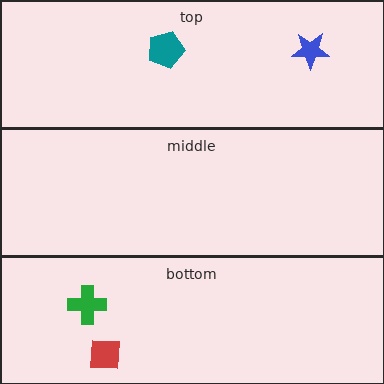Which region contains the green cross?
The bottom region.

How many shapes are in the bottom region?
2.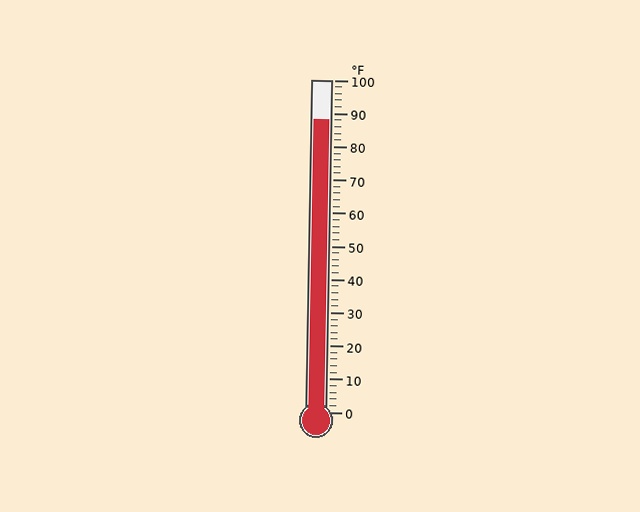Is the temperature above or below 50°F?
The temperature is above 50°F.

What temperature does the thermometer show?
The thermometer shows approximately 88°F.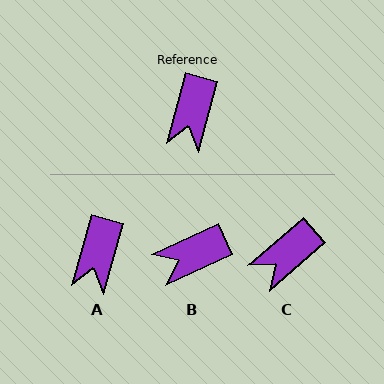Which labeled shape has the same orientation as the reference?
A.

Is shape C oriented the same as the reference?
No, it is off by about 34 degrees.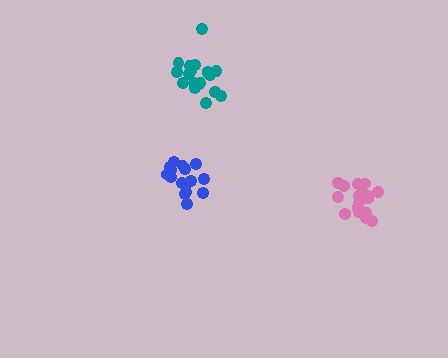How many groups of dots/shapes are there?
There are 3 groups.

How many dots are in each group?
Group 1: 19 dots, Group 2: 20 dots, Group 3: 17 dots (56 total).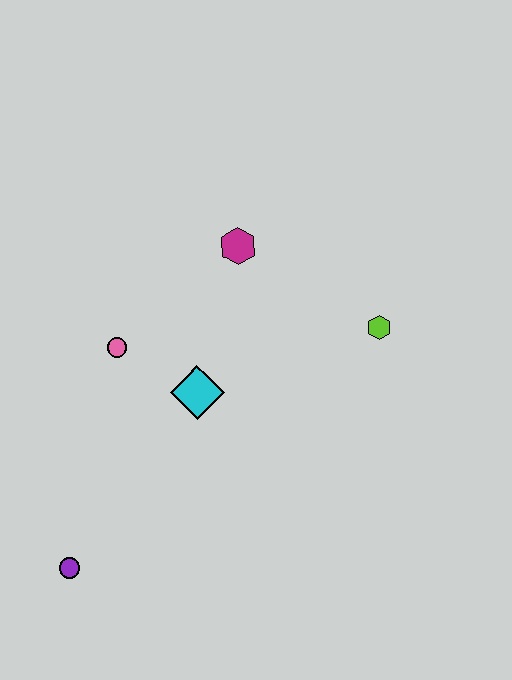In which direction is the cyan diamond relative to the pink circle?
The cyan diamond is to the right of the pink circle.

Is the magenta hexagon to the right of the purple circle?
Yes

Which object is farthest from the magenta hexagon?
The purple circle is farthest from the magenta hexagon.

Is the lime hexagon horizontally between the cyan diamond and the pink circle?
No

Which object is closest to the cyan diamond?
The pink circle is closest to the cyan diamond.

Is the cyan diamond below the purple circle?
No